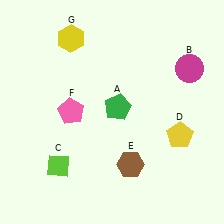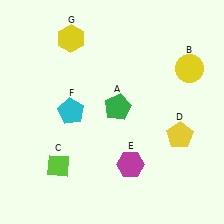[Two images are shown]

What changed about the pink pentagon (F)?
In Image 1, F is pink. In Image 2, it changed to cyan.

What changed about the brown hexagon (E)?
In Image 1, E is brown. In Image 2, it changed to magenta.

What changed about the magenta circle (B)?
In Image 1, B is magenta. In Image 2, it changed to yellow.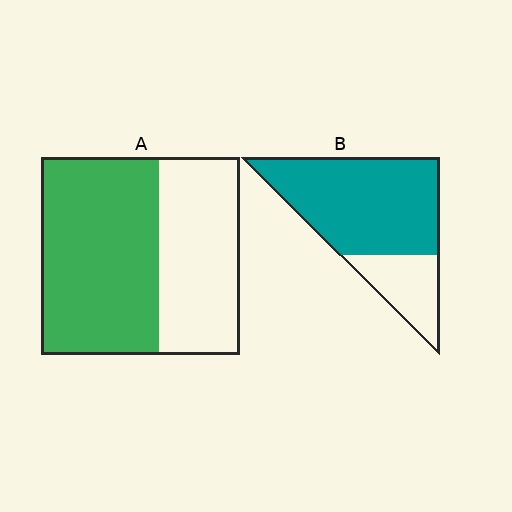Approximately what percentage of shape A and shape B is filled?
A is approximately 60% and B is approximately 75%.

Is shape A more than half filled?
Yes.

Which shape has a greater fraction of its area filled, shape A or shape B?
Shape B.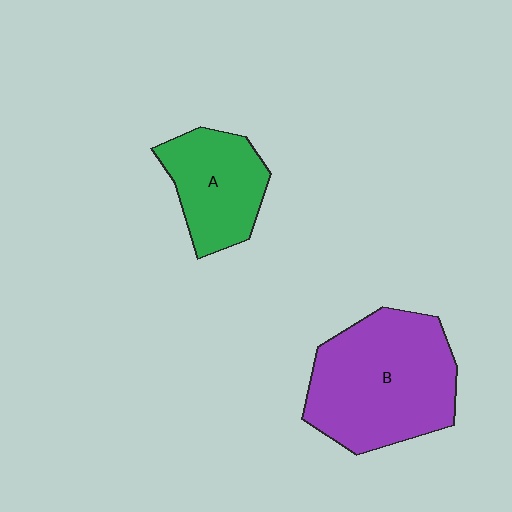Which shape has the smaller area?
Shape A (green).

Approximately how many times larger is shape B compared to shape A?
Approximately 1.8 times.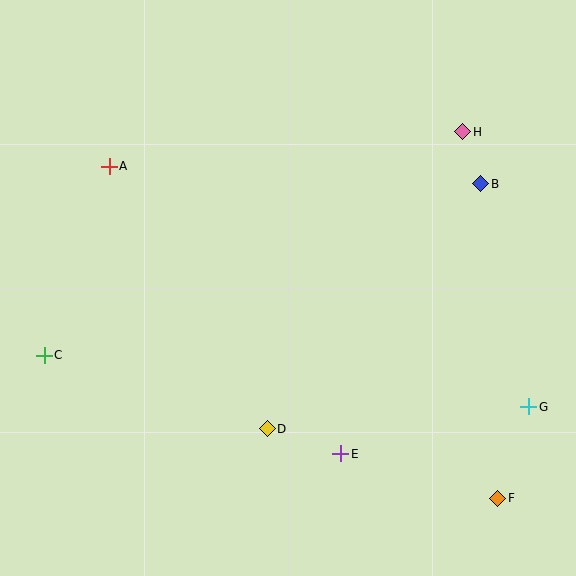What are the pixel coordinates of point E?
Point E is at (341, 454).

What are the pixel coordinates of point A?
Point A is at (109, 166).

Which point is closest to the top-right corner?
Point H is closest to the top-right corner.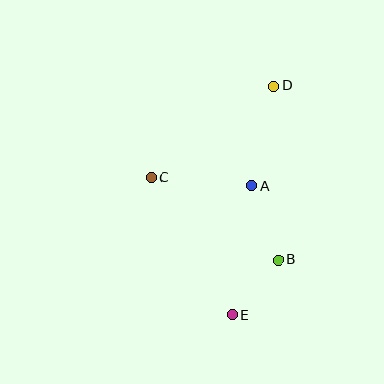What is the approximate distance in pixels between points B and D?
The distance between B and D is approximately 174 pixels.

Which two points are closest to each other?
Points B and E are closest to each other.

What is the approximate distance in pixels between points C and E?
The distance between C and E is approximately 160 pixels.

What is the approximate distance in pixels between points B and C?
The distance between B and C is approximately 151 pixels.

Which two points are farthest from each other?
Points D and E are farthest from each other.